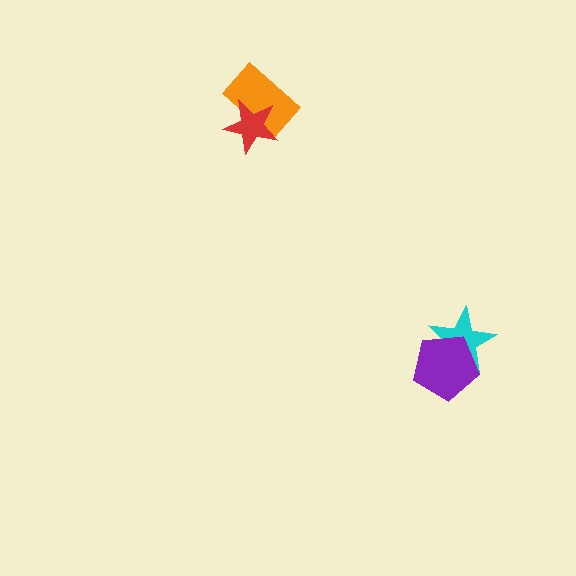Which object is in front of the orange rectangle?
The red star is in front of the orange rectangle.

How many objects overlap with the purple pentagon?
1 object overlaps with the purple pentagon.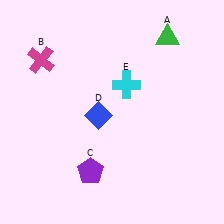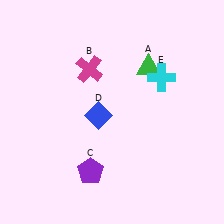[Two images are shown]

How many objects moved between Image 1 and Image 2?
3 objects moved between the two images.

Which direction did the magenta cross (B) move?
The magenta cross (B) moved right.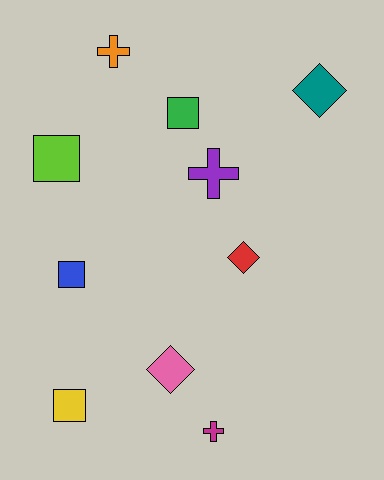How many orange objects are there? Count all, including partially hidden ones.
There is 1 orange object.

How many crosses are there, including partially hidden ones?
There are 3 crosses.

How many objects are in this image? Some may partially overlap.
There are 10 objects.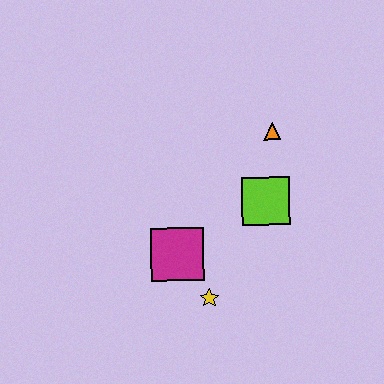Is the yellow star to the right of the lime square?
No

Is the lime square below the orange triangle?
Yes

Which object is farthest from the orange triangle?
The yellow star is farthest from the orange triangle.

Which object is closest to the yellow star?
The magenta square is closest to the yellow star.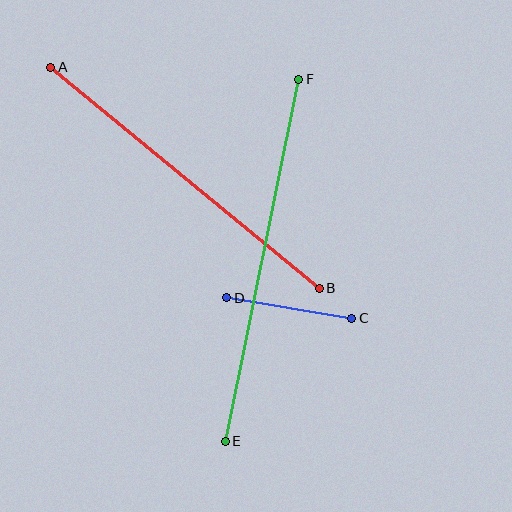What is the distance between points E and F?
The distance is approximately 370 pixels.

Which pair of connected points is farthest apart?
Points E and F are farthest apart.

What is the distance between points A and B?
The distance is approximately 348 pixels.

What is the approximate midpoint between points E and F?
The midpoint is at approximately (262, 260) pixels.